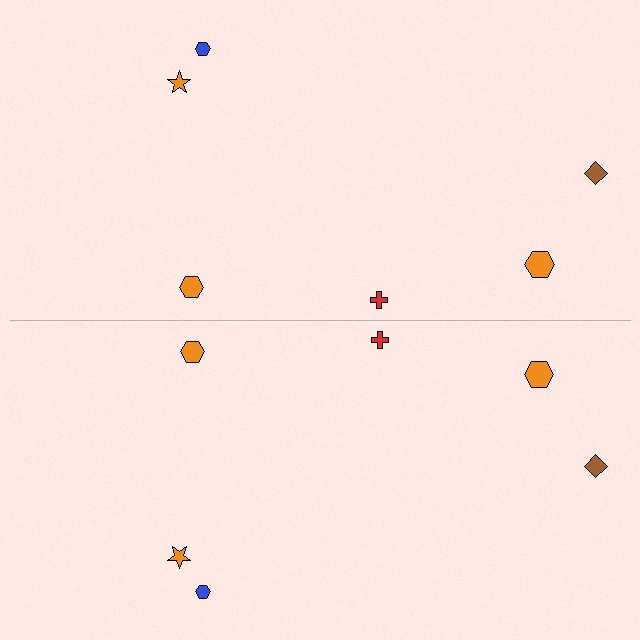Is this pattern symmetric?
Yes, this pattern has bilateral (reflection) symmetry.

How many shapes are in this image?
There are 12 shapes in this image.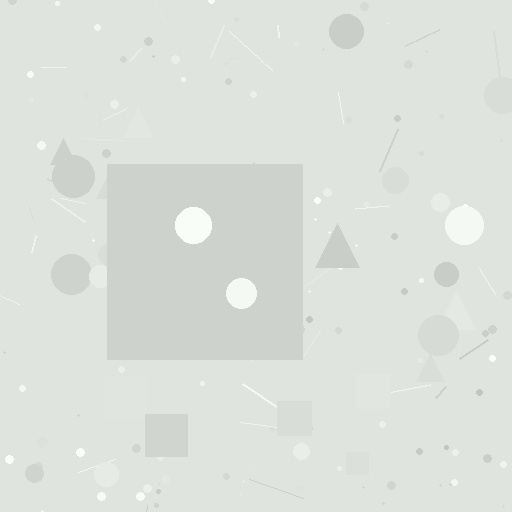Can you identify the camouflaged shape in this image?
The camouflaged shape is a square.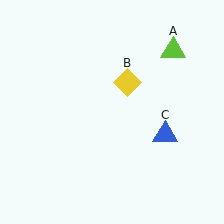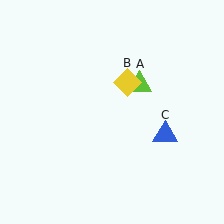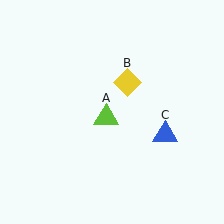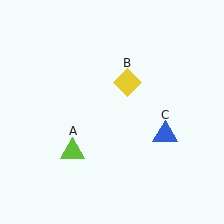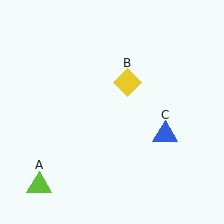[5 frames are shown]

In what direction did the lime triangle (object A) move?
The lime triangle (object A) moved down and to the left.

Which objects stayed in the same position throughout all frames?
Yellow diamond (object B) and blue triangle (object C) remained stationary.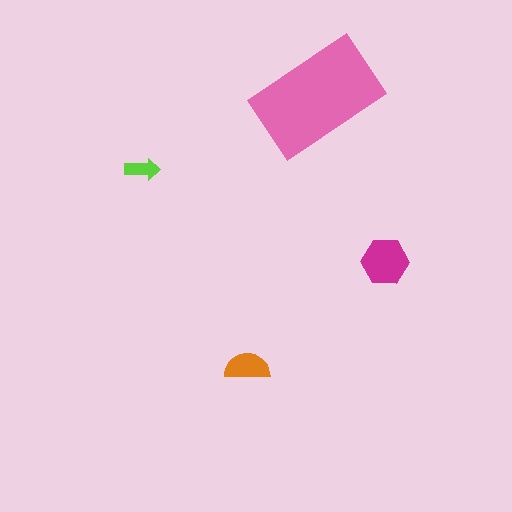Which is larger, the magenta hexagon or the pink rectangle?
The pink rectangle.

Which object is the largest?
The pink rectangle.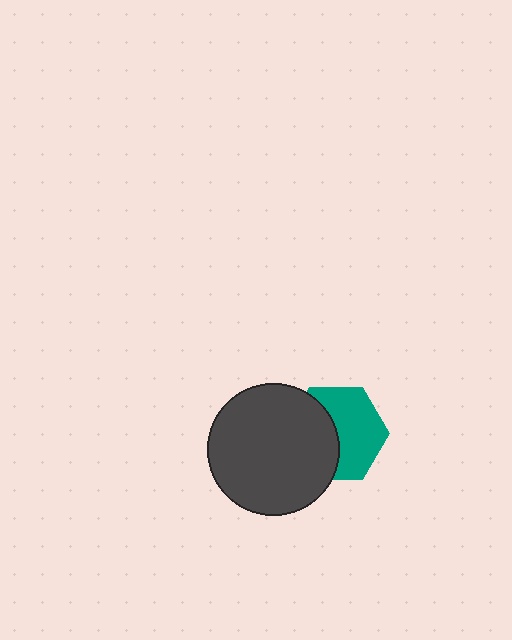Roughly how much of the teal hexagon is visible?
About half of it is visible (roughly 56%).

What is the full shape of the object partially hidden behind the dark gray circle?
The partially hidden object is a teal hexagon.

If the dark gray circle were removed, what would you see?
You would see the complete teal hexagon.